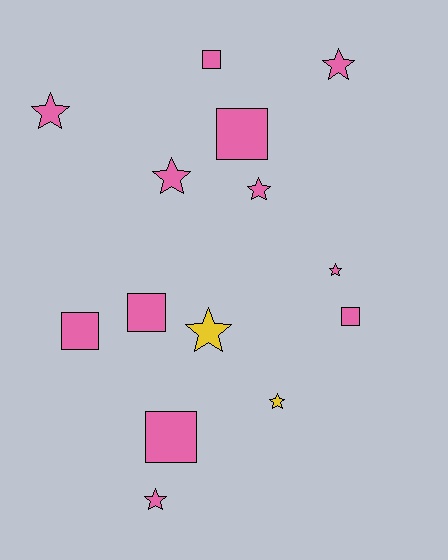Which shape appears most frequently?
Star, with 8 objects.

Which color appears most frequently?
Pink, with 12 objects.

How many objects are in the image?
There are 14 objects.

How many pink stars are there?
There are 6 pink stars.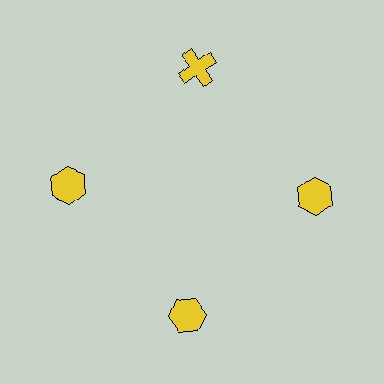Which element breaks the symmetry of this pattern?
The yellow cross at roughly the 12 o'clock position breaks the symmetry. All other shapes are yellow hexagons.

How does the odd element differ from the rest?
It has a different shape: cross instead of hexagon.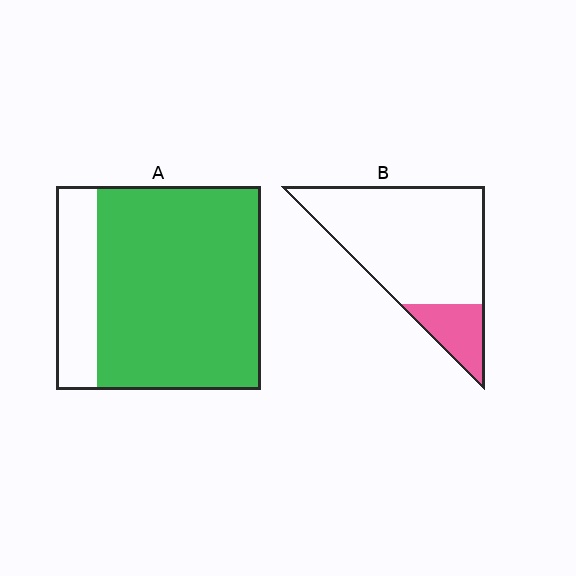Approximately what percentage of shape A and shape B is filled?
A is approximately 80% and B is approximately 20%.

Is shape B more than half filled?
No.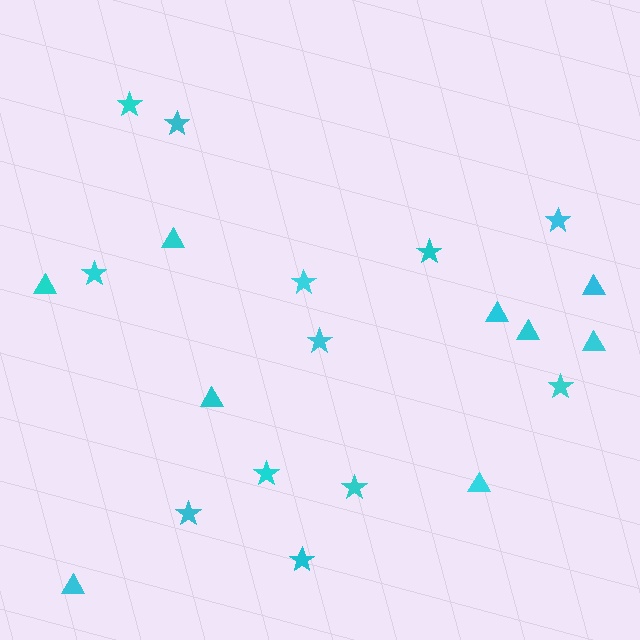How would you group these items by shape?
There are 2 groups: one group of stars (12) and one group of triangles (9).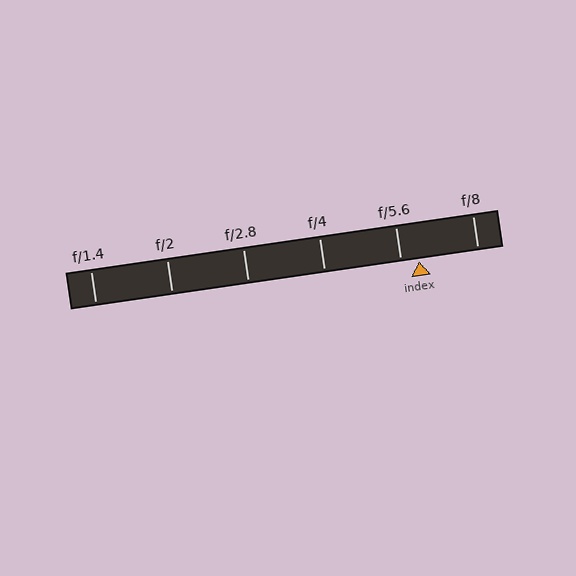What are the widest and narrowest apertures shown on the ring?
The widest aperture shown is f/1.4 and the narrowest is f/8.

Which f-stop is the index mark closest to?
The index mark is closest to f/5.6.